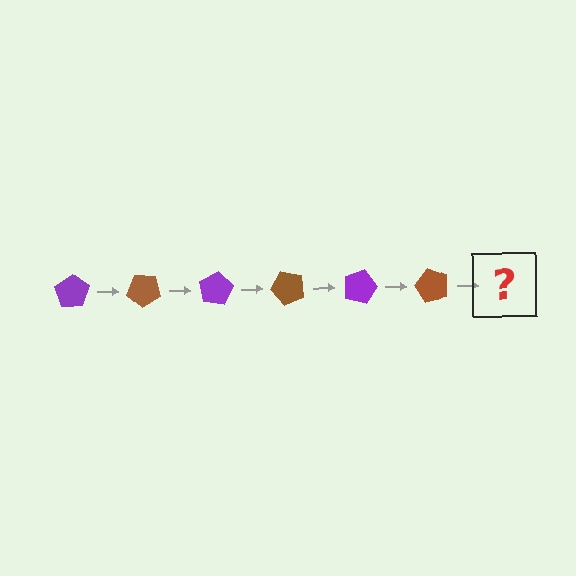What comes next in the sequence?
The next element should be a purple pentagon, rotated 240 degrees from the start.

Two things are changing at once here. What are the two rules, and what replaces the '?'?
The two rules are that it rotates 40 degrees each step and the color cycles through purple and brown. The '?' should be a purple pentagon, rotated 240 degrees from the start.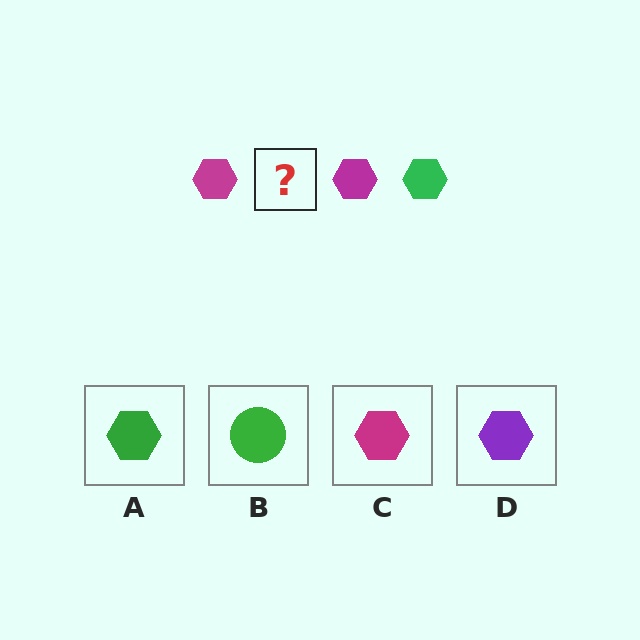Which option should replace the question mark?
Option A.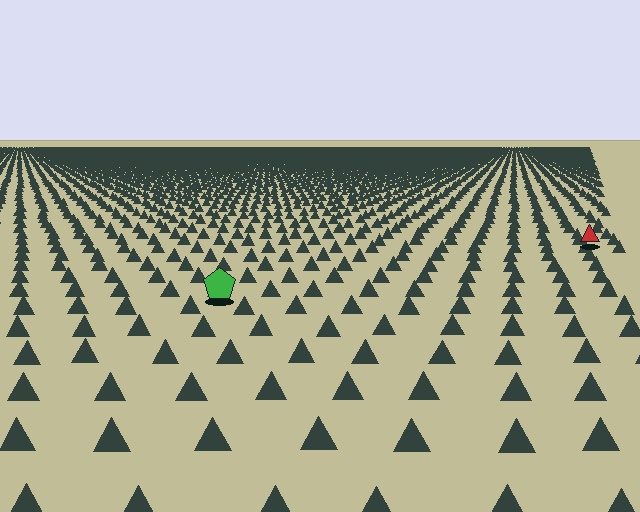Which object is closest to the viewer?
The green pentagon is closest. The texture marks near it are larger and more spread out.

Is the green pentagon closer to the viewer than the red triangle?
Yes. The green pentagon is closer — you can tell from the texture gradient: the ground texture is coarser near it.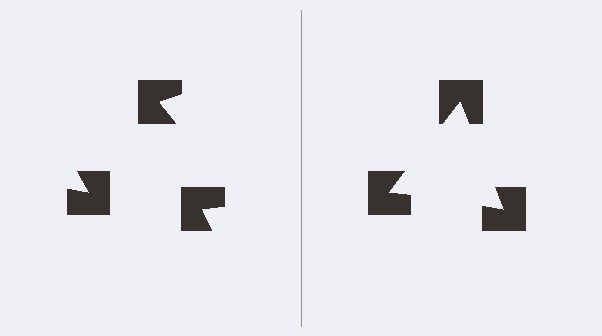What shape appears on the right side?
An illusory triangle.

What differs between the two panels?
The notched squares are positioned identically on both sides; only the wedge orientations differ. On the right they align to a triangle; on the left they are misaligned.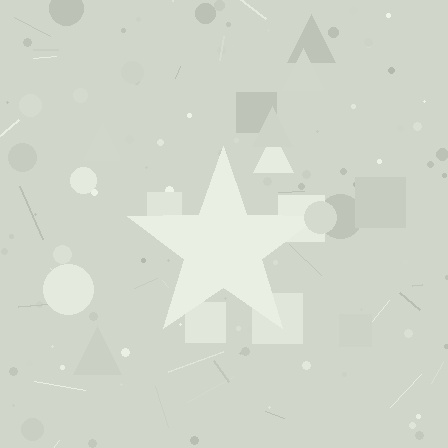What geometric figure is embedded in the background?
A star is embedded in the background.